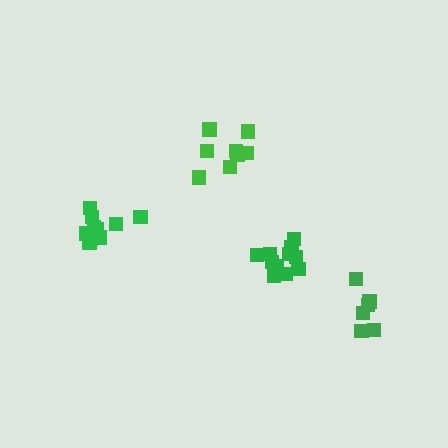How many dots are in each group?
Group 1: 6 dots, Group 2: 8 dots, Group 3: 10 dots, Group 4: 12 dots (36 total).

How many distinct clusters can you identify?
There are 4 distinct clusters.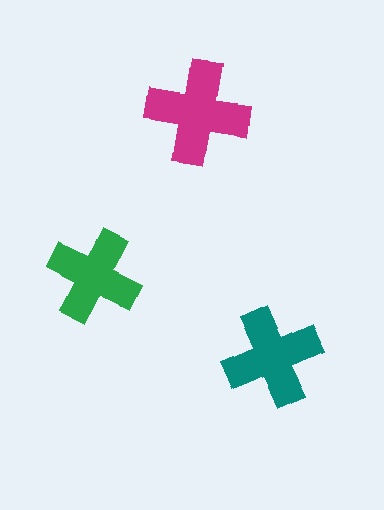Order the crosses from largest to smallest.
the magenta one, the teal one, the green one.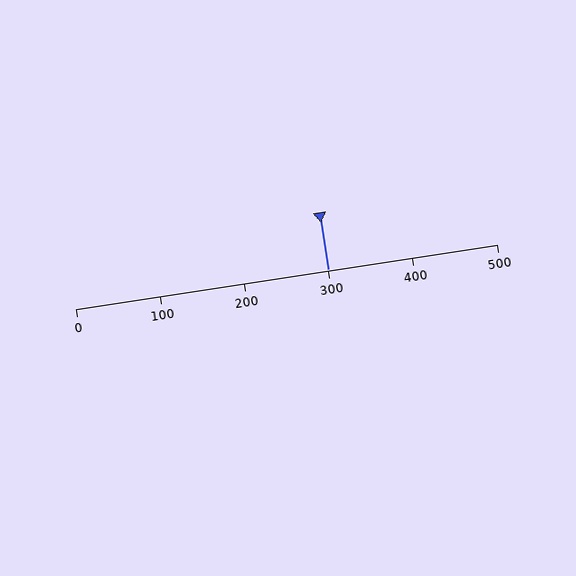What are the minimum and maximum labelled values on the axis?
The axis runs from 0 to 500.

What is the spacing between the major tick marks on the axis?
The major ticks are spaced 100 apart.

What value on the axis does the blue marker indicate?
The marker indicates approximately 300.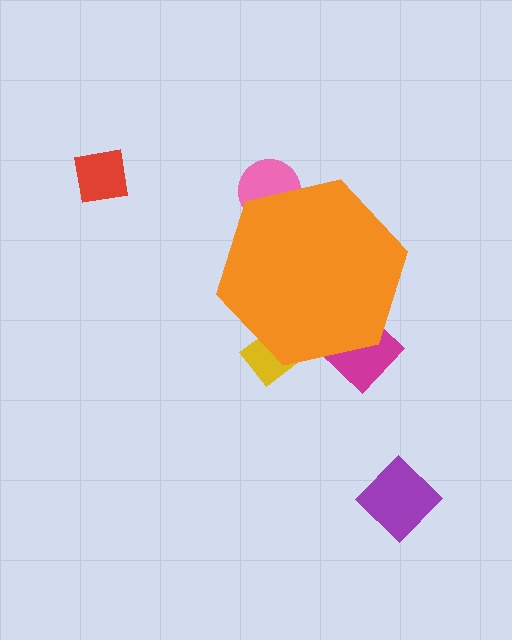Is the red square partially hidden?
No, the red square is fully visible.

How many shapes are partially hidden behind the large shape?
3 shapes are partially hidden.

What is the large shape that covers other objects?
An orange hexagon.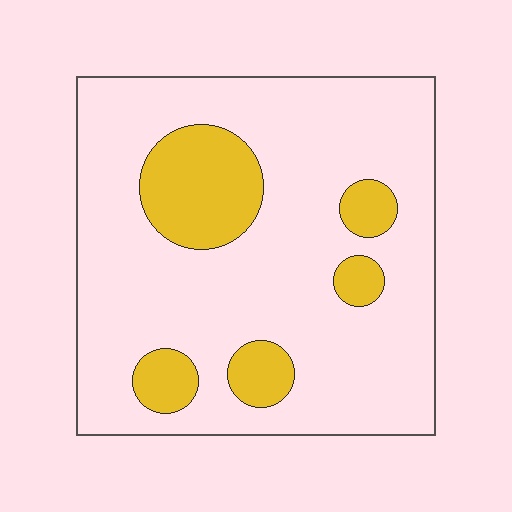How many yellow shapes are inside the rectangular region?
5.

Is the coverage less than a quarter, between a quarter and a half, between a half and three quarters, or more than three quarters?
Less than a quarter.